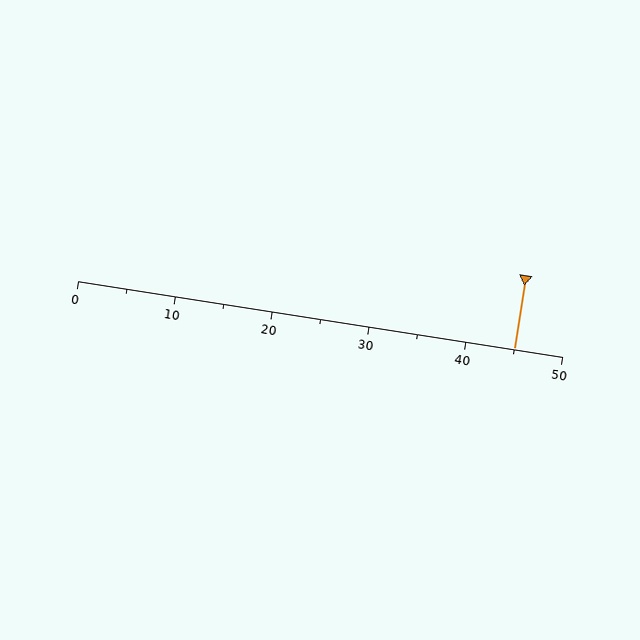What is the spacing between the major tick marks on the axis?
The major ticks are spaced 10 apart.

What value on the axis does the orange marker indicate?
The marker indicates approximately 45.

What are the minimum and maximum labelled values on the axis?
The axis runs from 0 to 50.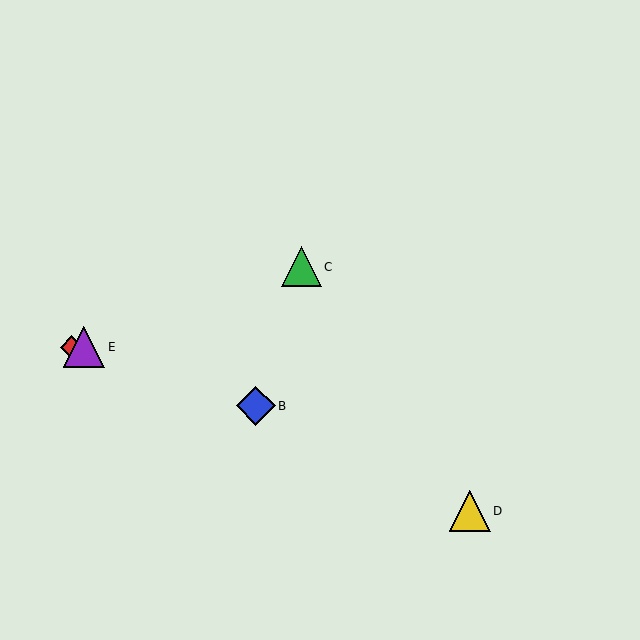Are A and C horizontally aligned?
No, A is at y≈347 and C is at y≈267.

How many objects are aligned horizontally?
2 objects (A, E) are aligned horizontally.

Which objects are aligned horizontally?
Objects A, E are aligned horizontally.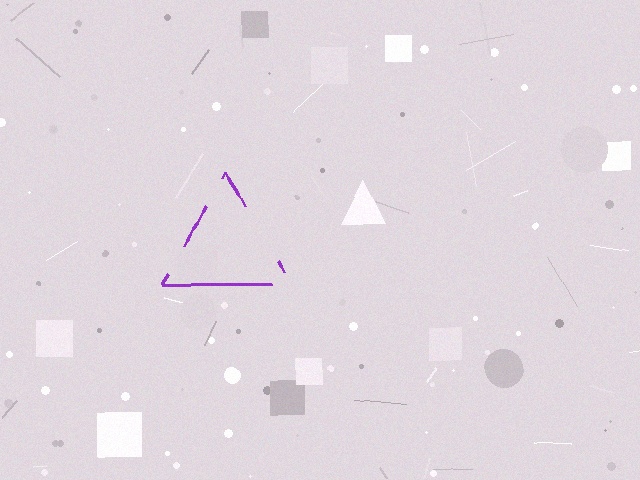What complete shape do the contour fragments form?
The contour fragments form a triangle.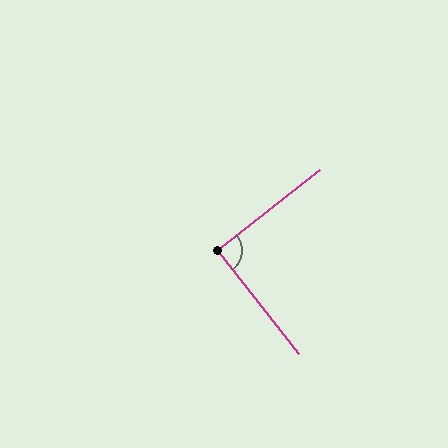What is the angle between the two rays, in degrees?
Approximately 90 degrees.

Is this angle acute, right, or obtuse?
It is approximately a right angle.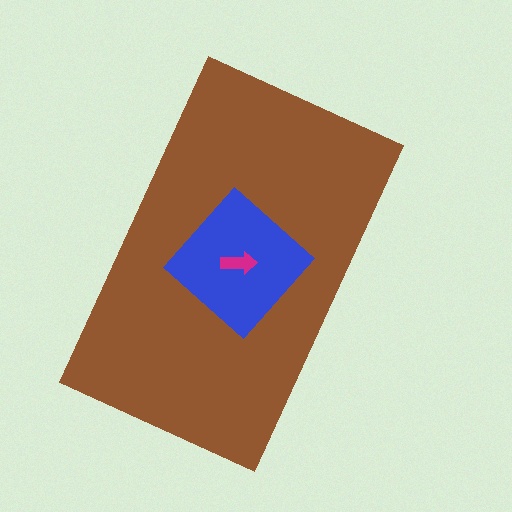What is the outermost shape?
The brown rectangle.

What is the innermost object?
The magenta arrow.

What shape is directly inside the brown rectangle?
The blue diamond.